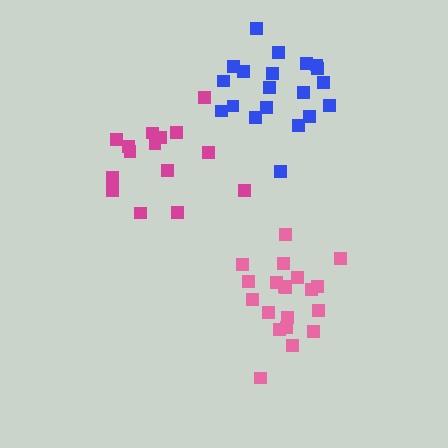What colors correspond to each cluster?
The clusters are colored: magenta, pink, blue.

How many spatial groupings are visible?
There are 3 spatial groupings.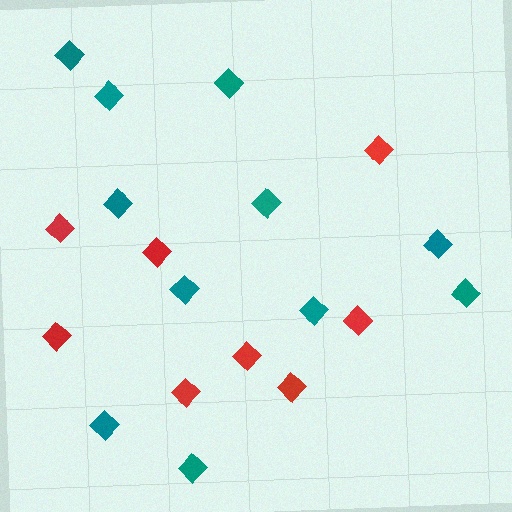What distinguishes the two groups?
There are 2 groups: one group of red diamonds (8) and one group of teal diamonds (11).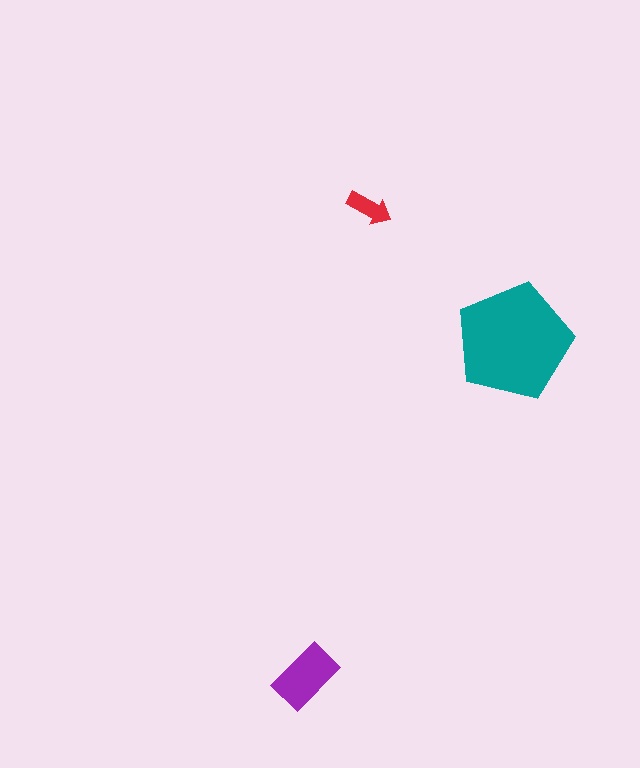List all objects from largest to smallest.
The teal pentagon, the purple rectangle, the red arrow.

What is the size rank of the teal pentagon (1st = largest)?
1st.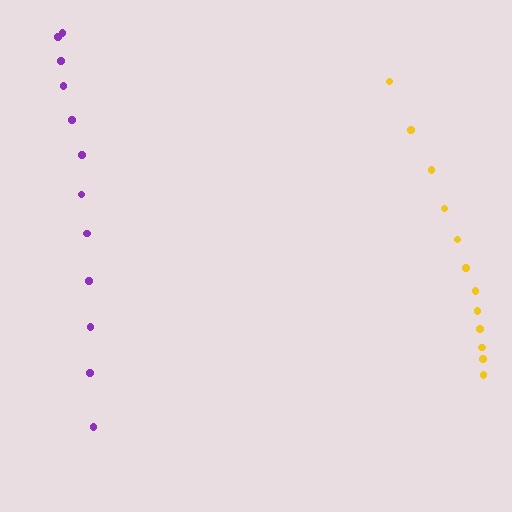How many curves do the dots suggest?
There are 2 distinct paths.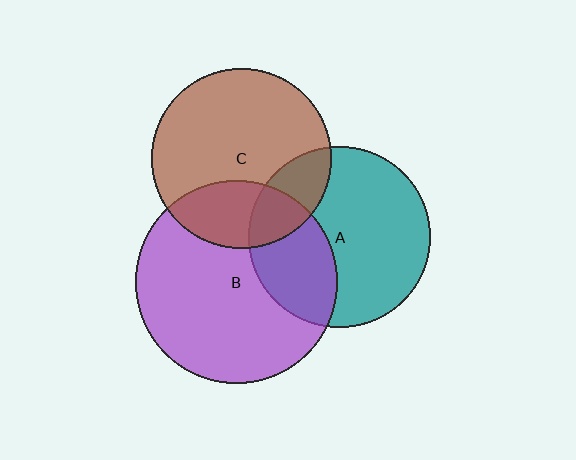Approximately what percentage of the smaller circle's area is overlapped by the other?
Approximately 25%.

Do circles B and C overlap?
Yes.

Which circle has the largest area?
Circle B (purple).